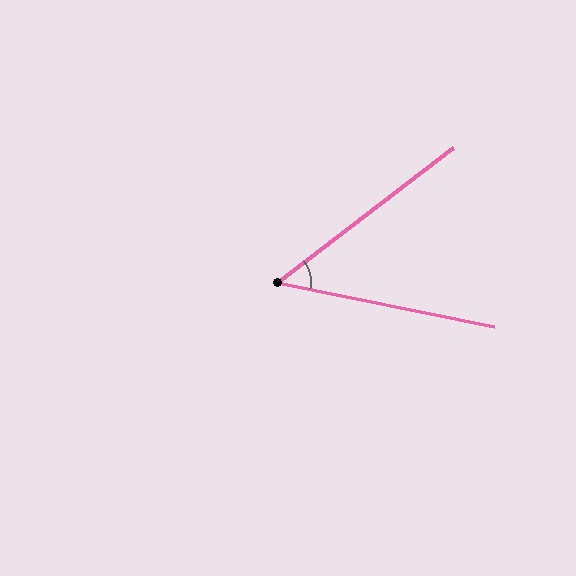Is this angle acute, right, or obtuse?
It is acute.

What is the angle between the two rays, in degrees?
Approximately 49 degrees.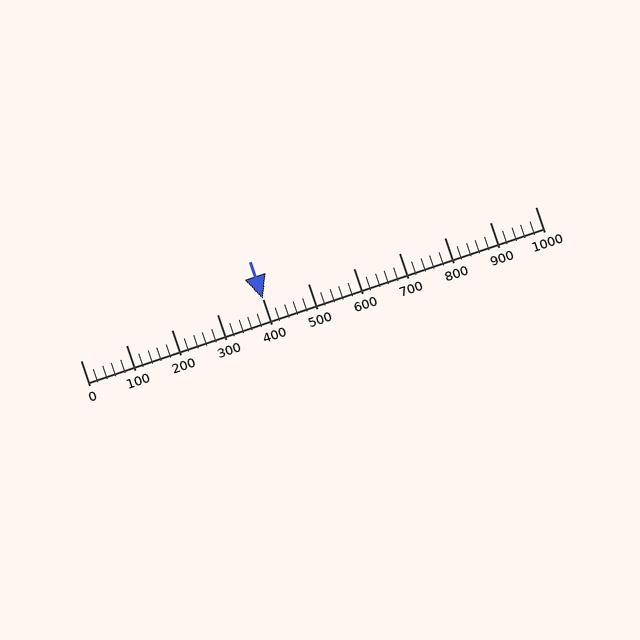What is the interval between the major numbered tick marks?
The major tick marks are spaced 100 units apart.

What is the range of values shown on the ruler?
The ruler shows values from 0 to 1000.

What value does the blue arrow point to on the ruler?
The blue arrow points to approximately 400.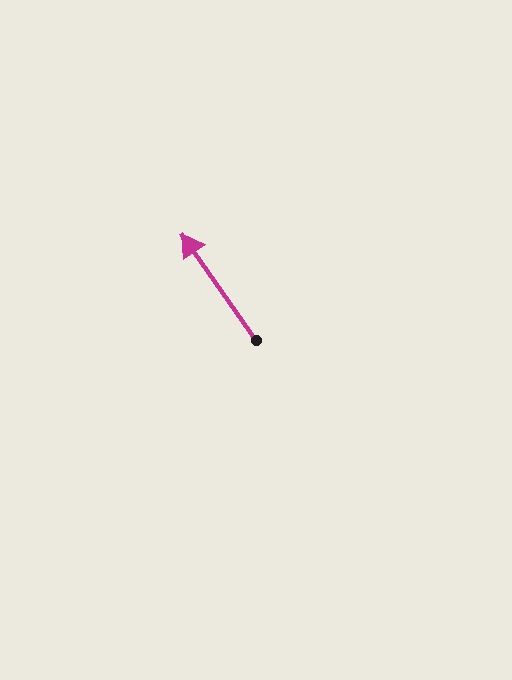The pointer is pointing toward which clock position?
Roughly 11 o'clock.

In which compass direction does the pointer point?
Northwest.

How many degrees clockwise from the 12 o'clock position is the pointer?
Approximately 325 degrees.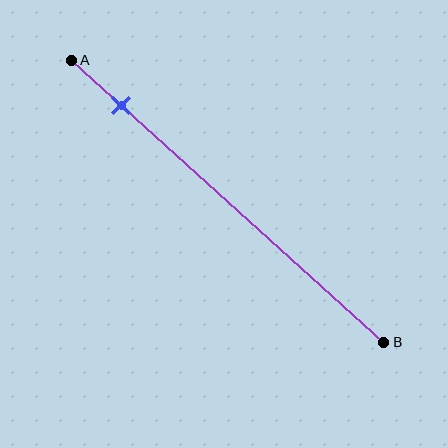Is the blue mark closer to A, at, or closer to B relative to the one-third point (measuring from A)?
The blue mark is closer to point A than the one-third point of segment AB.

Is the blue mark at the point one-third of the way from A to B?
No, the mark is at about 15% from A, not at the 33% one-third point.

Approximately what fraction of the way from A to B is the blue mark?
The blue mark is approximately 15% of the way from A to B.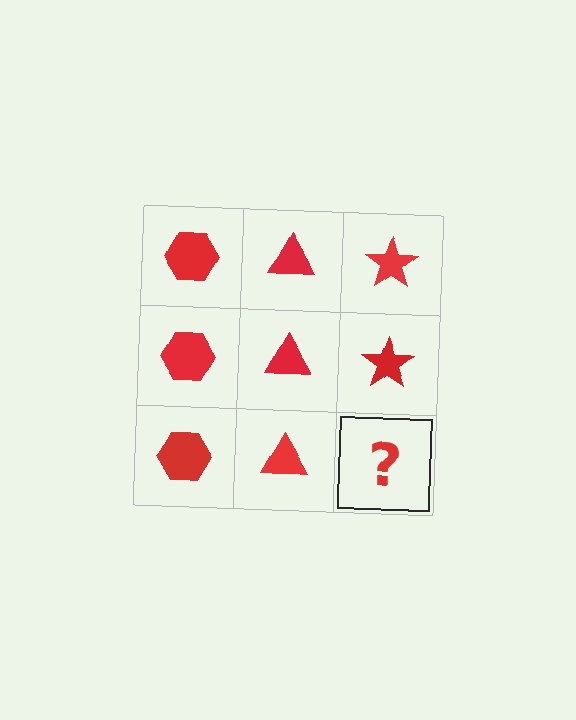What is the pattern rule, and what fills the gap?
The rule is that each column has a consistent shape. The gap should be filled with a red star.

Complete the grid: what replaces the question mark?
The question mark should be replaced with a red star.